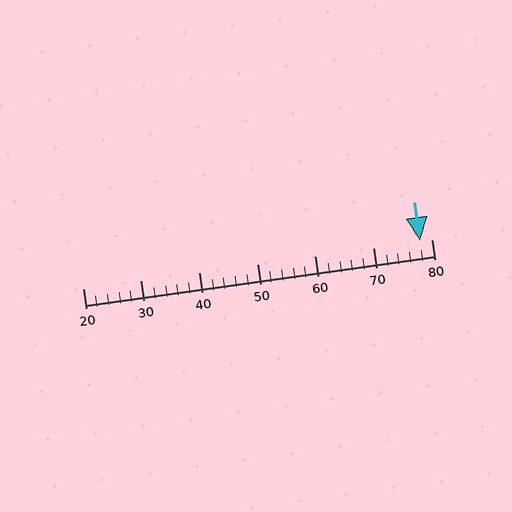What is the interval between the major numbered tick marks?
The major tick marks are spaced 10 units apart.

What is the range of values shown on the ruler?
The ruler shows values from 20 to 80.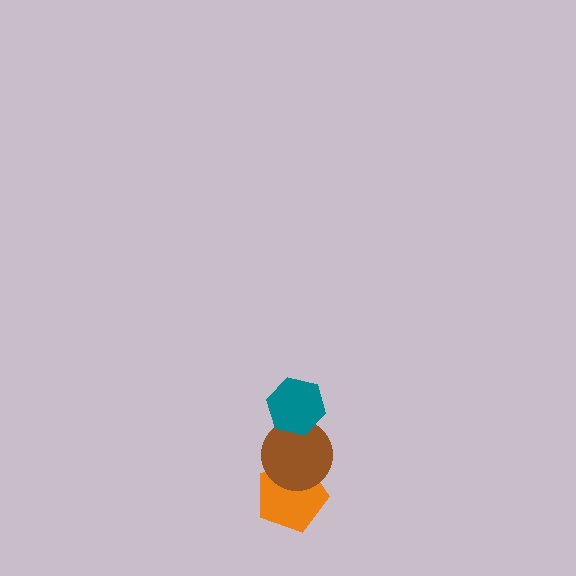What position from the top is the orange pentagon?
The orange pentagon is 3rd from the top.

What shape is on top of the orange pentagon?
The brown circle is on top of the orange pentagon.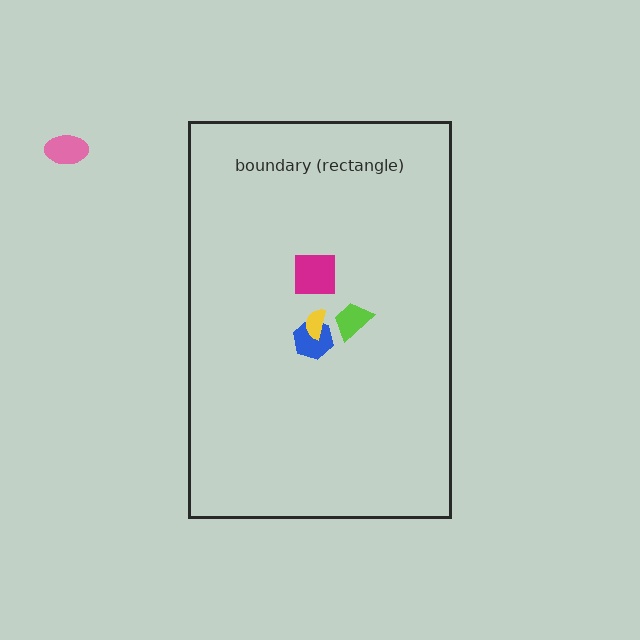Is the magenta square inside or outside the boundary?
Inside.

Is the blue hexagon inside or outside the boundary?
Inside.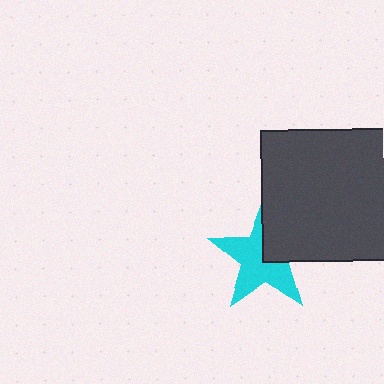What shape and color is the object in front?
The object in front is a dark gray rectangle.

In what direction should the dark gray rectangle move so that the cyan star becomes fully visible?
The dark gray rectangle should move toward the upper-right. That is the shortest direction to clear the overlap and leave the cyan star fully visible.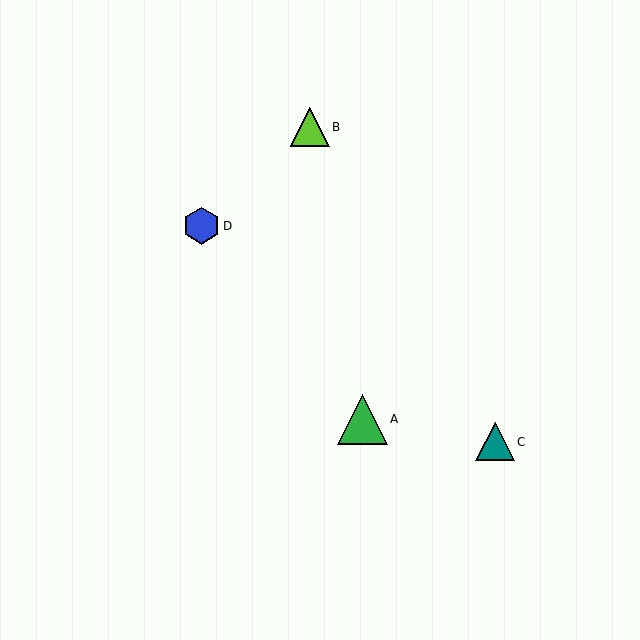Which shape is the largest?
The green triangle (labeled A) is the largest.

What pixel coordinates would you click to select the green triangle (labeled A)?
Click at (362, 419) to select the green triangle A.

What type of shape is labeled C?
Shape C is a teal triangle.